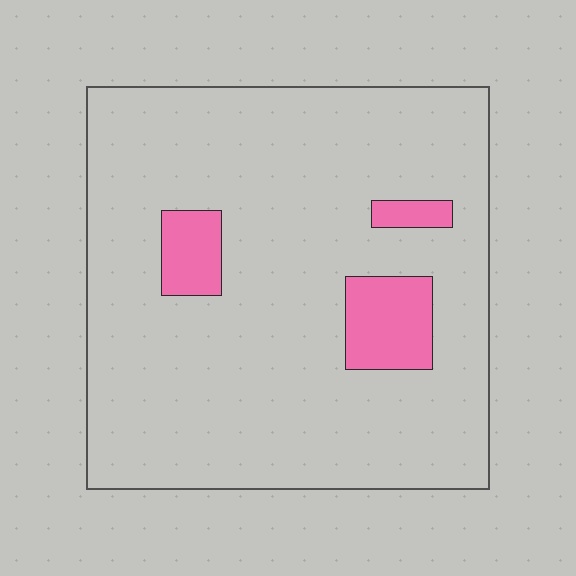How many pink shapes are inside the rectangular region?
3.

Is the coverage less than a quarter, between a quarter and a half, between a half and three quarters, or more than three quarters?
Less than a quarter.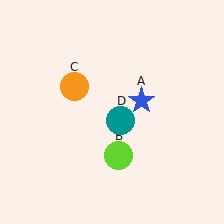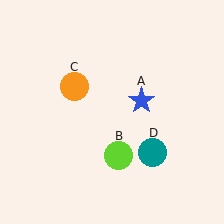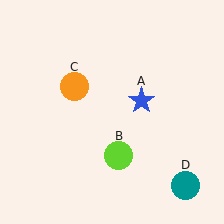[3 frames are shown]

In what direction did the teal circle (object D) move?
The teal circle (object D) moved down and to the right.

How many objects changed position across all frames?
1 object changed position: teal circle (object D).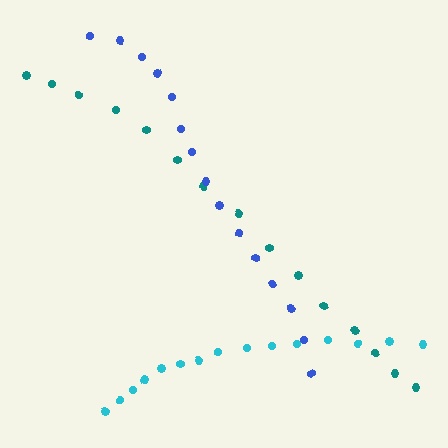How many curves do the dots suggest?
There are 3 distinct paths.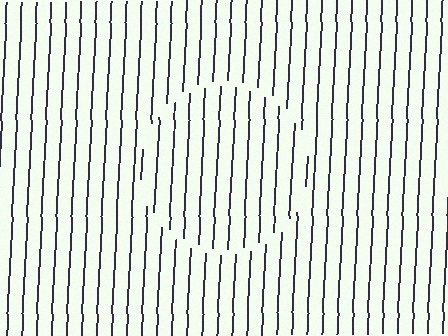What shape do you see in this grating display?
An illusory circle. The interior of the shape contains the same grating, shifted by half a period — the contour is defined by the phase discontinuity where line-ends from the inner and outer gratings abut.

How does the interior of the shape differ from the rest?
The interior of the shape contains the same grating, shifted by half a period — the contour is defined by the phase discontinuity where line-ends from the inner and outer gratings abut.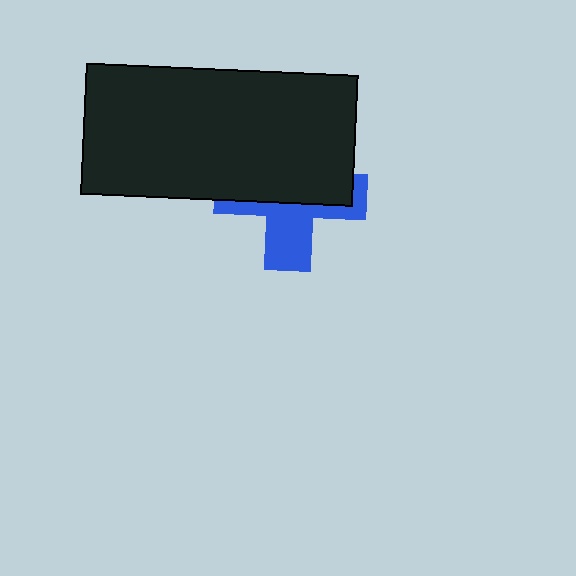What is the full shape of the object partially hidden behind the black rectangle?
The partially hidden object is a blue cross.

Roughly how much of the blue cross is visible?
A small part of it is visible (roughly 42%).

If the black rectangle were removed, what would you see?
You would see the complete blue cross.